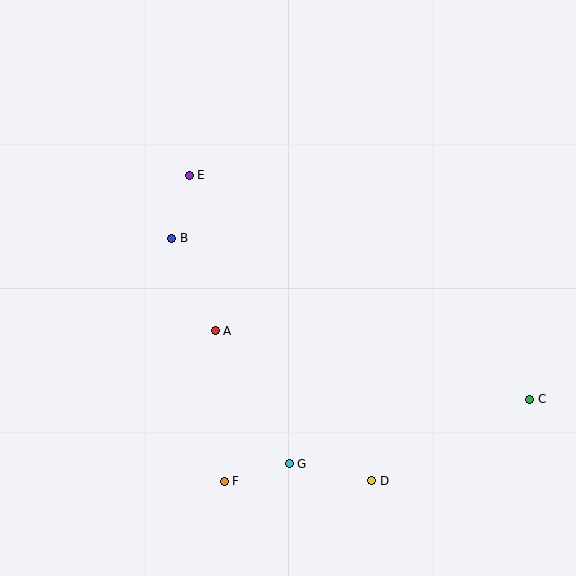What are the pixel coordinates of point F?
Point F is at (224, 481).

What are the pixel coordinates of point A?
Point A is at (215, 331).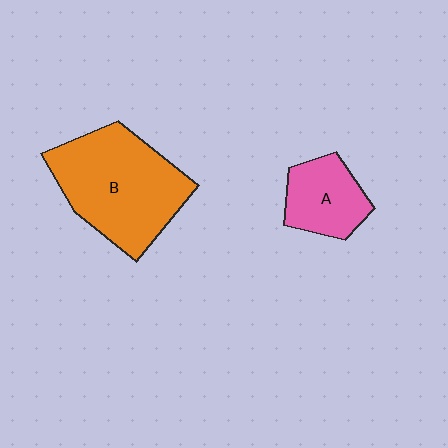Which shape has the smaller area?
Shape A (pink).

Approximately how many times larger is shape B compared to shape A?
Approximately 2.2 times.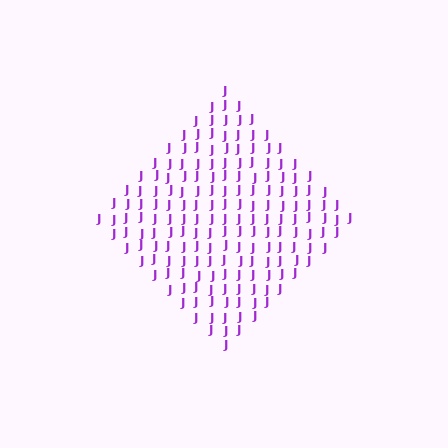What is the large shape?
The large shape is a diamond.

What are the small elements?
The small elements are letter J's.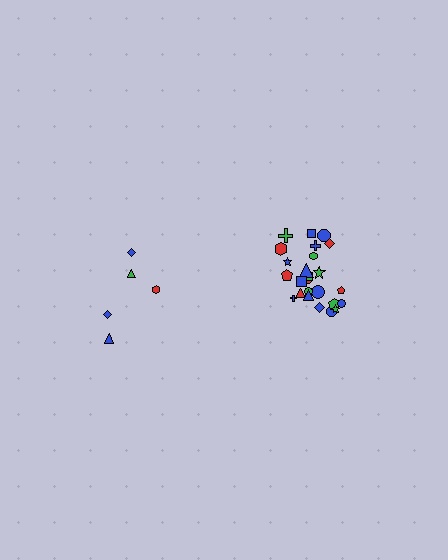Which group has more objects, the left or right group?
The right group.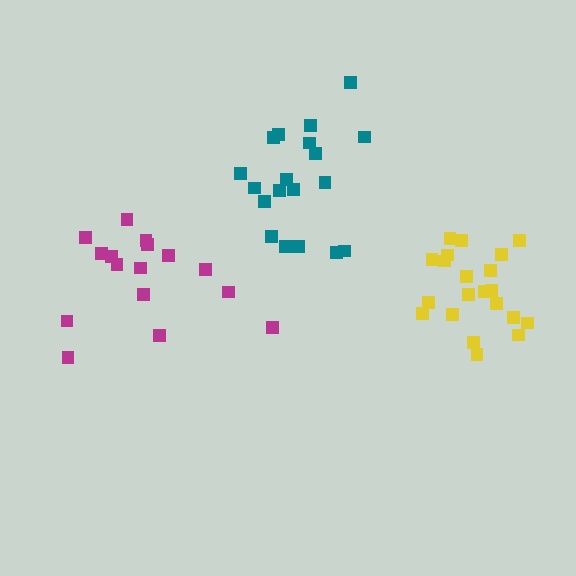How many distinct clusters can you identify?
There are 3 distinct clusters.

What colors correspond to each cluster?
The clusters are colored: magenta, yellow, teal.